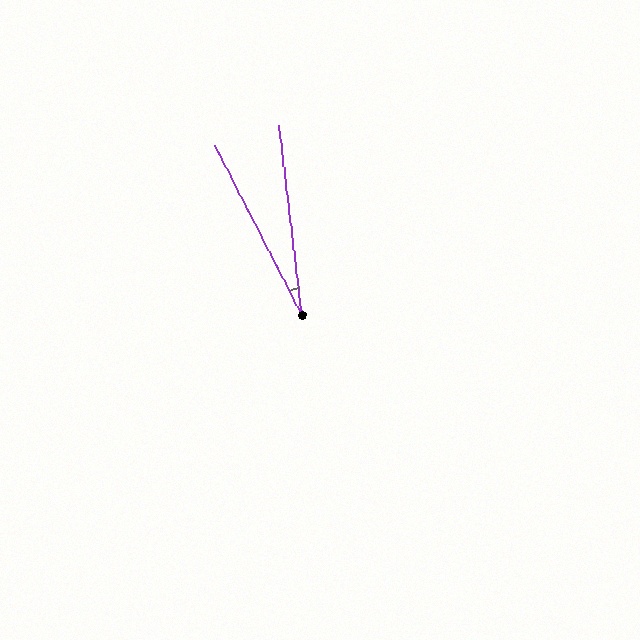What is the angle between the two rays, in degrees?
Approximately 20 degrees.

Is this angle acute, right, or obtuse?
It is acute.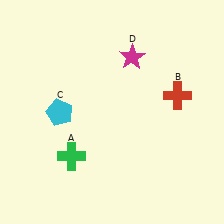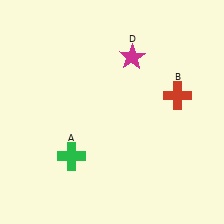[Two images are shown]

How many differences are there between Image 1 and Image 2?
There is 1 difference between the two images.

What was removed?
The cyan pentagon (C) was removed in Image 2.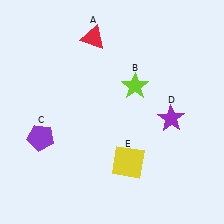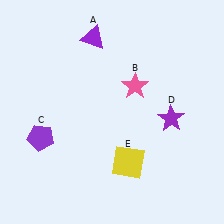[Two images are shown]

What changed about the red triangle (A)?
In Image 1, A is red. In Image 2, it changed to purple.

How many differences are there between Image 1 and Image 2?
There are 2 differences between the two images.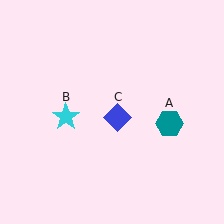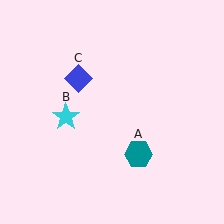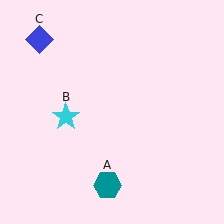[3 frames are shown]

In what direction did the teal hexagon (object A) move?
The teal hexagon (object A) moved down and to the left.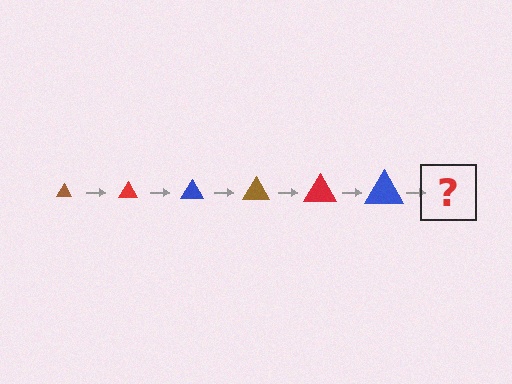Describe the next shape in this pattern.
It should be a brown triangle, larger than the previous one.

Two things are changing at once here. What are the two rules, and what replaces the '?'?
The two rules are that the triangle grows larger each step and the color cycles through brown, red, and blue. The '?' should be a brown triangle, larger than the previous one.